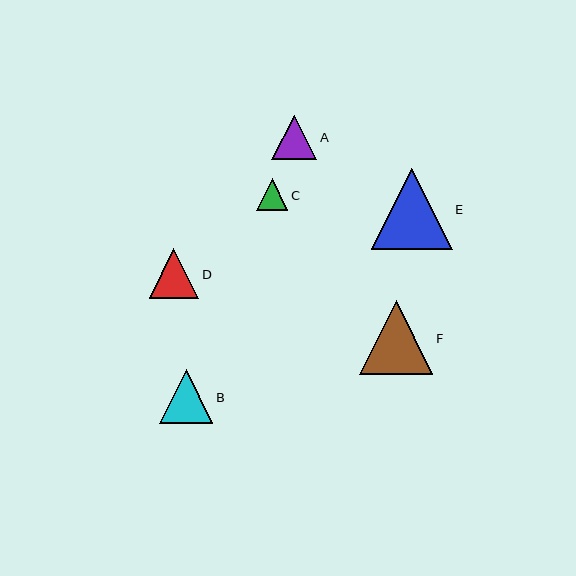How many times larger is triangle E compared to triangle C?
Triangle E is approximately 2.6 times the size of triangle C.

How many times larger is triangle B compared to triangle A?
Triangle B is approximately 1.2 times the size of triangle A.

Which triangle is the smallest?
Triangle C is the smallest with a size of approximately 32 pixels.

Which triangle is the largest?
Triangle E is the largest with a size of approximately 81 pixels.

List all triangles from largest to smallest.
From largest to smallest: E, F, B, D, A, C.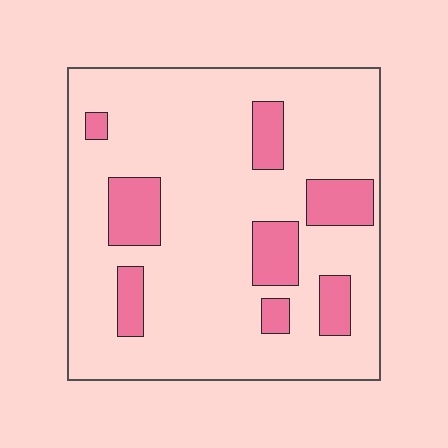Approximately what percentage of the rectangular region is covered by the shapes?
Approximately 20%.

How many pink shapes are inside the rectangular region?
8.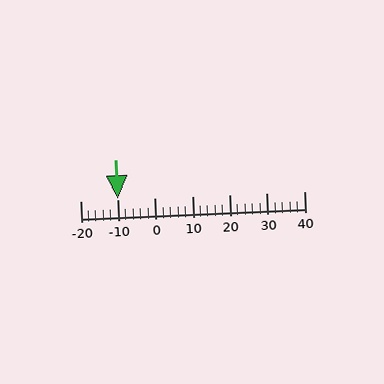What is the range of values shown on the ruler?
The ruler shows values from -20 to 40.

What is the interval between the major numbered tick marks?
The major tick marks are spaced 10 units apart.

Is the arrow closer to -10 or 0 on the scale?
The arrow is closer to -10.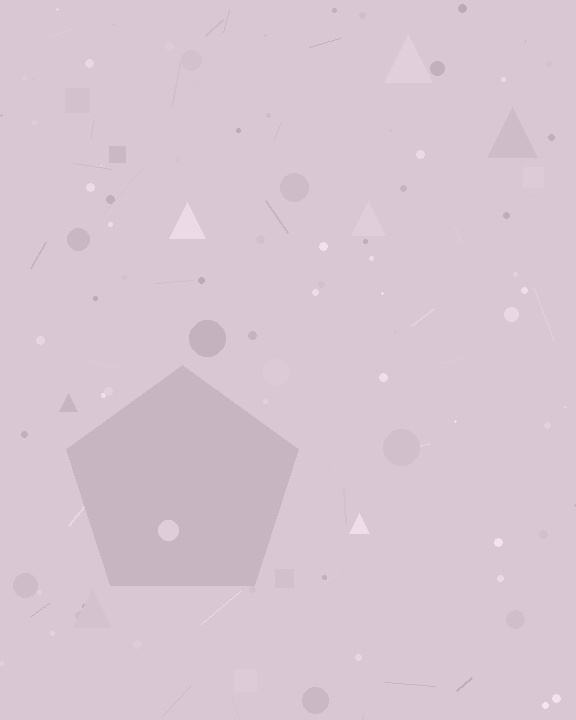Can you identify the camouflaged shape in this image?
The camouflaged shape is a pentagon.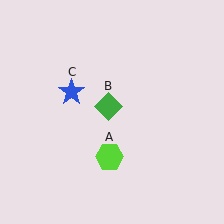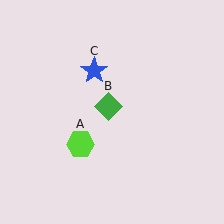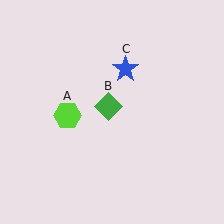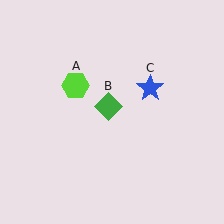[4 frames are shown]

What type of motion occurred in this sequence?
The lime hexagon (object A), blue star (object C) rotated clockwise around the center of the scene.